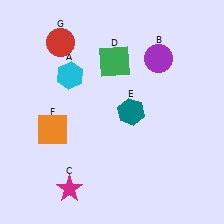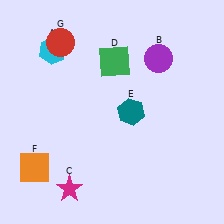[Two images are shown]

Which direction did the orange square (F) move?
The orange square (F) moved down.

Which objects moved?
The objects that moved are: the cyan hexagon (A), the orange square (F).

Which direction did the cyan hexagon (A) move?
The cyan hexagon (A) moved up.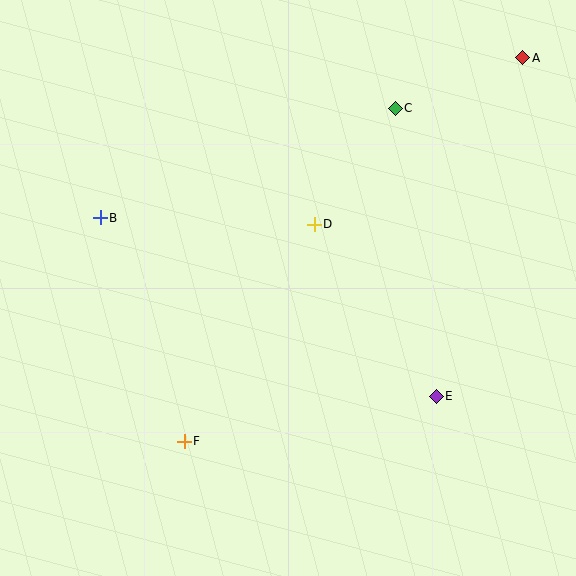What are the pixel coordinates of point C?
Point C is at (395, 108).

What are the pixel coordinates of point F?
Point F is at (184, 441).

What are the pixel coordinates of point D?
Point D is at (314, 224).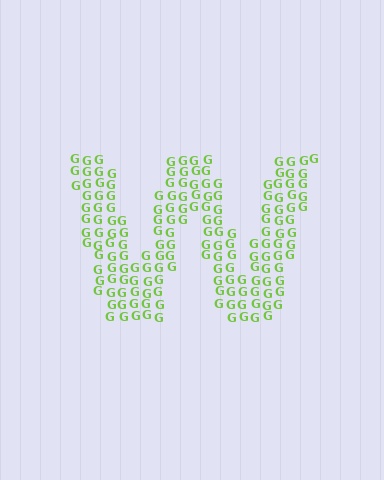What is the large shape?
The large shape is the letter W.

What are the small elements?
The small elements are letter G's.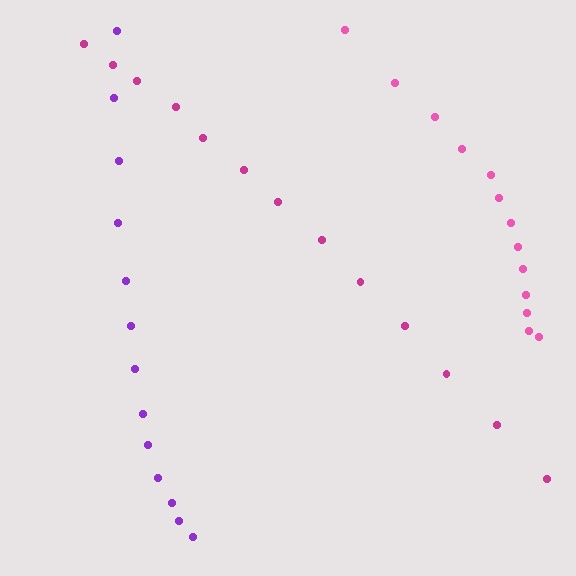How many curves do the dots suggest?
There are 3 distinct paths.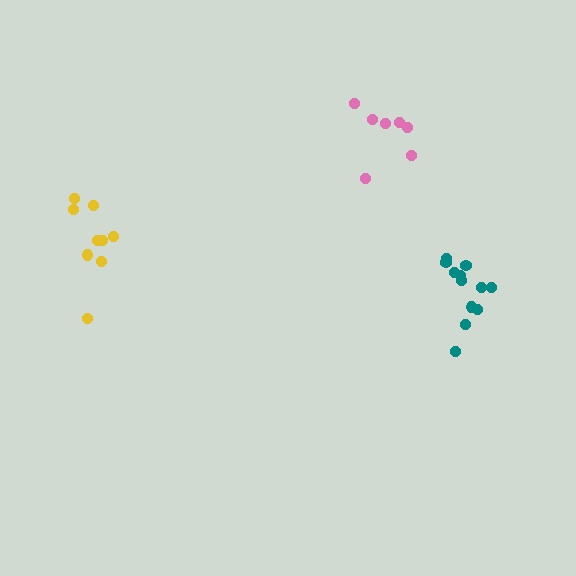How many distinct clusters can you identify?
There are 3 distinct clusters.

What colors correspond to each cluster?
The clusters are colored: yellow, teal, pink.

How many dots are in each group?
Group 1: 9 dots, Group 2: 12 dots, Group 3: 7 dots (28 total).